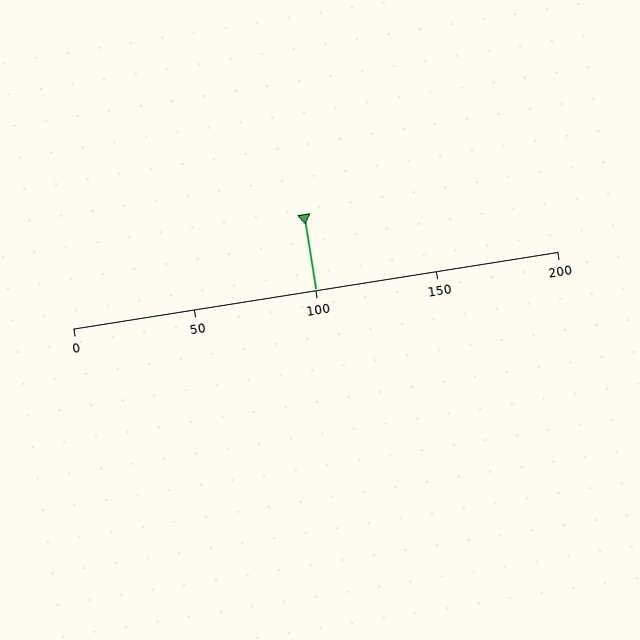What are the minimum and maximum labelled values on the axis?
The axis runs from 0 to 200.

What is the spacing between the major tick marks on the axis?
The major ticks are spaced 50 apart.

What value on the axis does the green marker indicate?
The marker indicates approximately 100.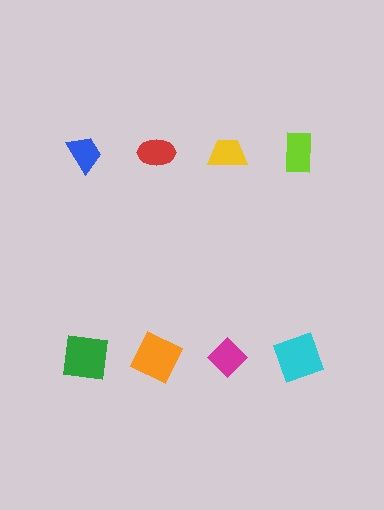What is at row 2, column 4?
A cyan square.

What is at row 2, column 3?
A magenta diamond.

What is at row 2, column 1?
A green square.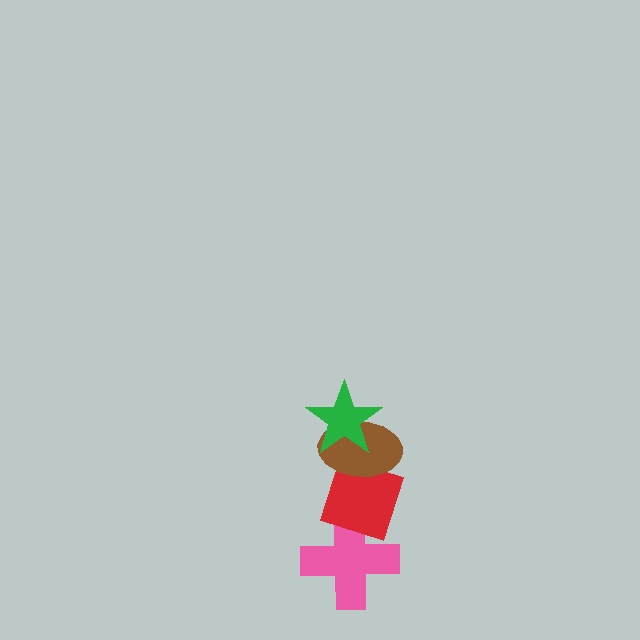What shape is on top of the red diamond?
The brown ellipse is on top of the red diamond.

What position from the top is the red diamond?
The red diamond is 3rd from the top.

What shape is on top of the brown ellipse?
The green star is on top of the brown ellipse.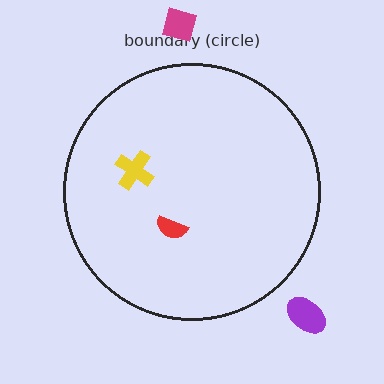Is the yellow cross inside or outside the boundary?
Inside.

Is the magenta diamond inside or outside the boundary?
Outside.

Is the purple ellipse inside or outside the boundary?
Outside.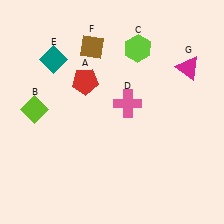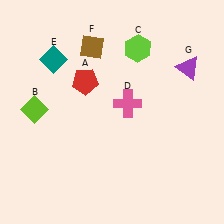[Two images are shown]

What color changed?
The triangle (G) changed from magenta in Image 1 to purple in Image 2.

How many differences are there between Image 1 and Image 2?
There is 1 difference between the two images.